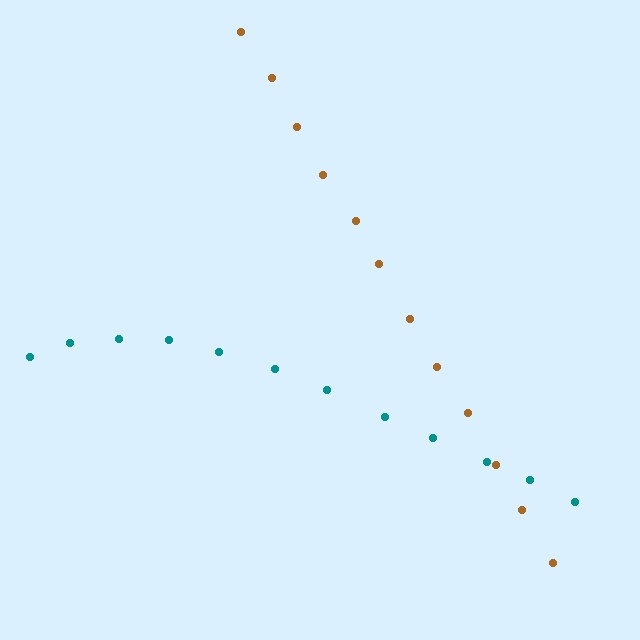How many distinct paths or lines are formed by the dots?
There are 2 distinct paths.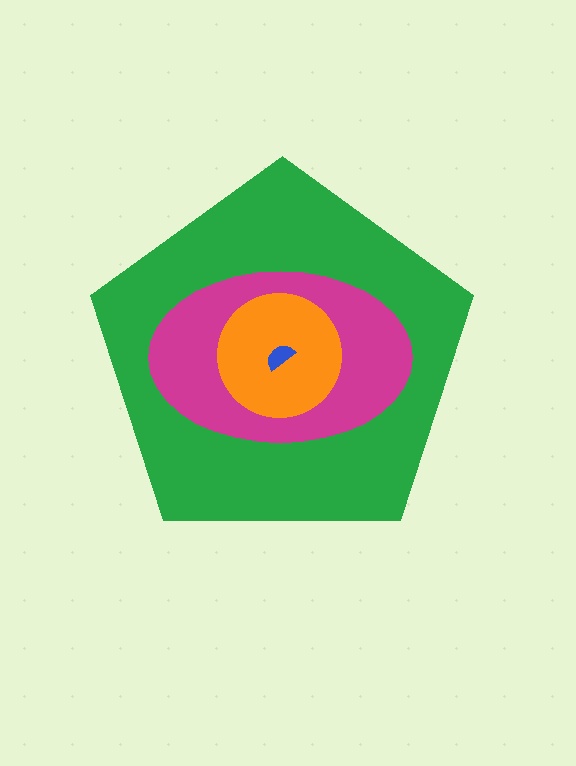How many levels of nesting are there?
4.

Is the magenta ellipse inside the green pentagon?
Yes.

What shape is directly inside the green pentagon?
The magenta ellipse.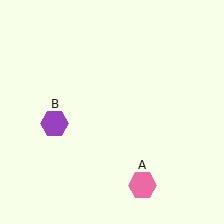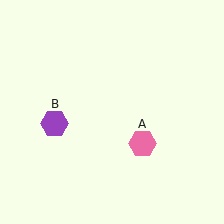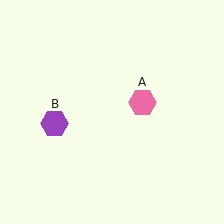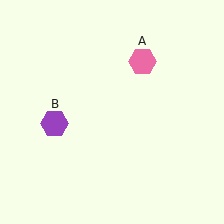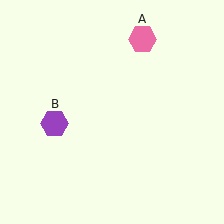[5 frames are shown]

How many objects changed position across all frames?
1 object changed position: pink hexagon (object A).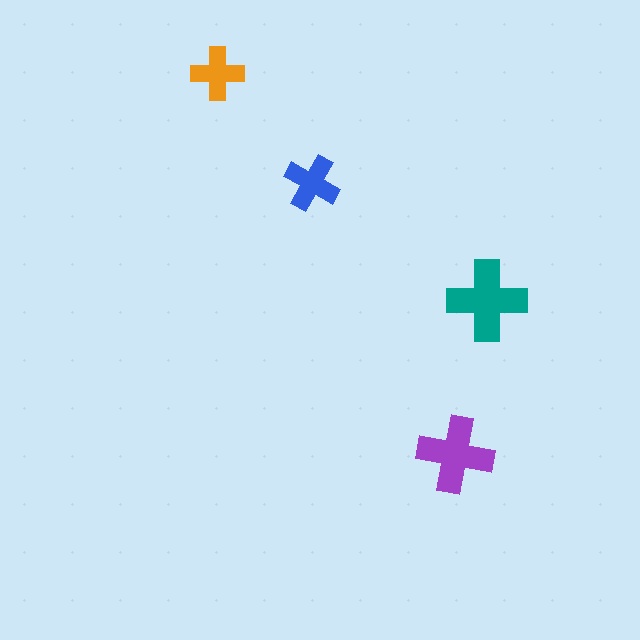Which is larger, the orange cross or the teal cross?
The teal one.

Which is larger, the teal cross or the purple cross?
The teal one.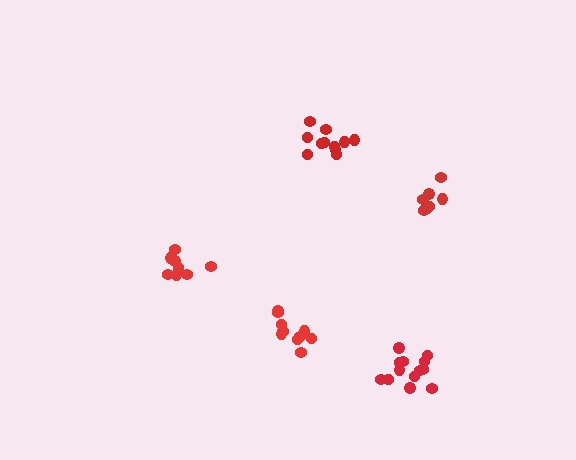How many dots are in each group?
Group 1: 13 dots, Group 2: 11 dots, Group 3: 8 dots, Group 4: 7 dots, Group 5: 10 dots (49 total).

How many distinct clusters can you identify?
There are 5 distinct clusters.